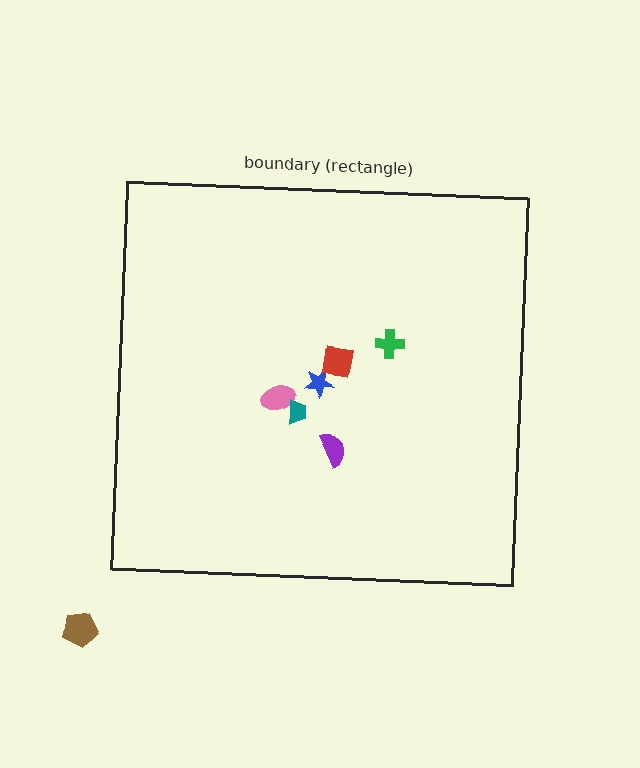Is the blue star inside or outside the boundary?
Inside.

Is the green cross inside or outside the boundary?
Inside.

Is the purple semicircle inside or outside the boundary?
Inside.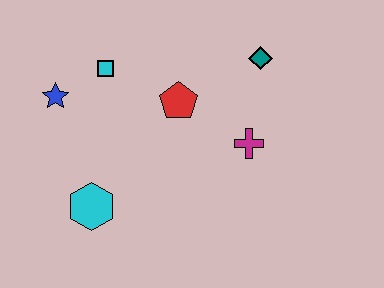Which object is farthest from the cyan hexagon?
The teal diamond is farthest from the cyan hexagon.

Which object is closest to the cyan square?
The blue star is closest to the cyan square.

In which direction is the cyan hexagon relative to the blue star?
The cyan hexagon is below the blue star.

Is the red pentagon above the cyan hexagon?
Yes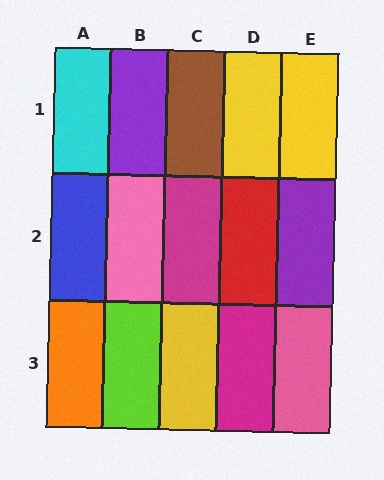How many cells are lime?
1 cell is lime.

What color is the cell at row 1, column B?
Purple.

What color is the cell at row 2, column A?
Blue.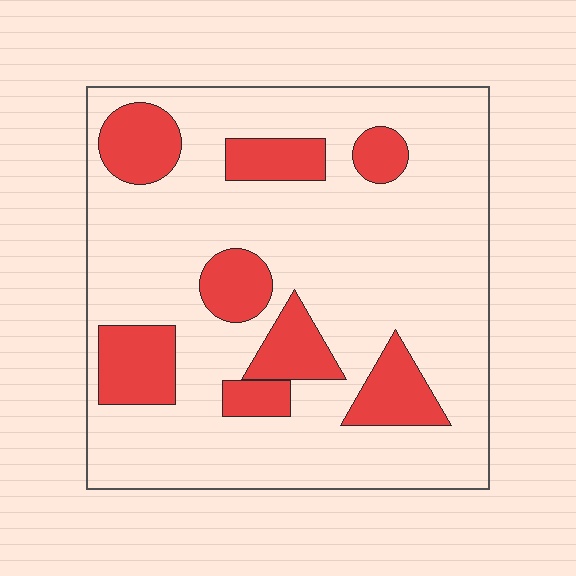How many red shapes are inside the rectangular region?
8.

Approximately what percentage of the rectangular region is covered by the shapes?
Approximately 20%.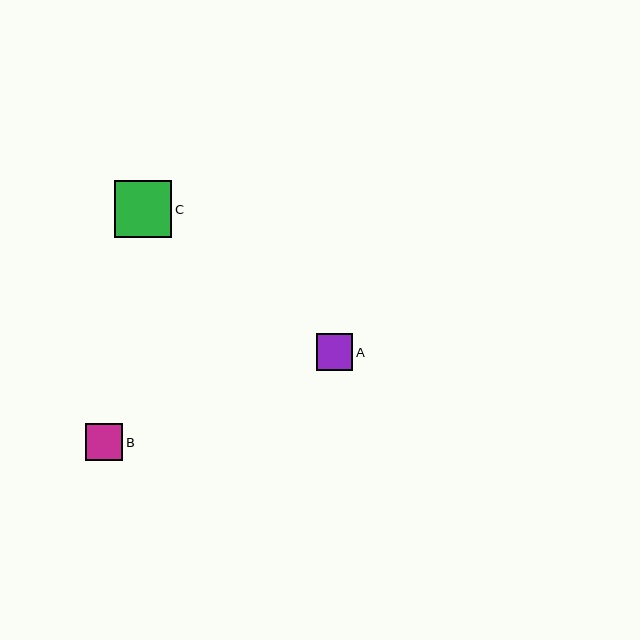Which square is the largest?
Square C is the largest with a size of approximately 57 pixels.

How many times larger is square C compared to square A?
Square C is approximately 1.6 times the size of square A.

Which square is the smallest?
Square A is the smallest with a size of approximately 36 pixels.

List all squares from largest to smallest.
From largest to smallest: C, B, A.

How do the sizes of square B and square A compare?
Square B and square A are approximately the same size.